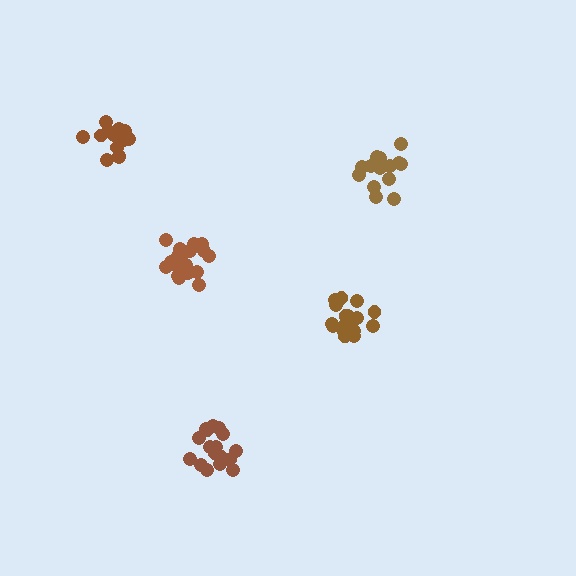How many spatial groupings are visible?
There are 5 spatial groupings.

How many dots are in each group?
Group 1: 15 dots, Group 2: 18 dots, Group 3: 16 dots, Group 4: 20 dots, Group 5: 18 dots (87 total).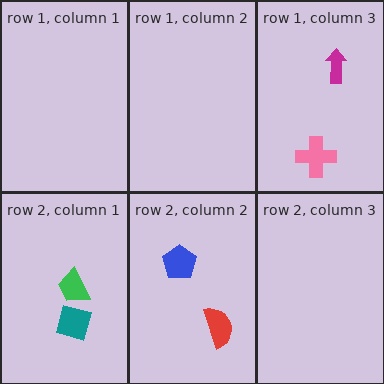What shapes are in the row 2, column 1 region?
The teal diamond, the green trapezoid.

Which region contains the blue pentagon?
The row 2, column 2 region.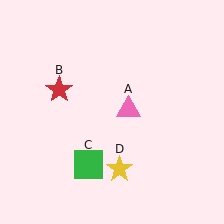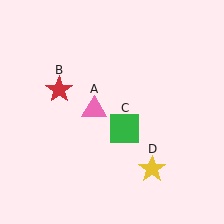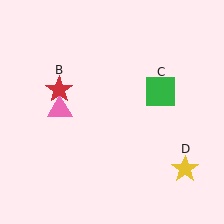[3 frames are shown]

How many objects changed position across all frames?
3 objects changed position: pink triangle (object A), green square (object C), yellow star (object D).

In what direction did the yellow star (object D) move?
The yellow star (object D) moved right.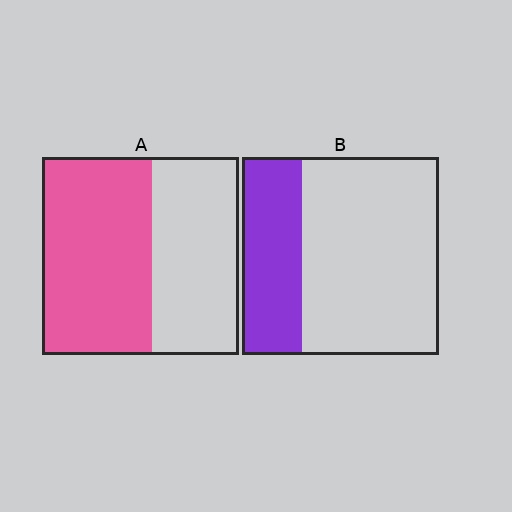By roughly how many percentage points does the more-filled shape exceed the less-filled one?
By roughly 25 percentage points (A over B).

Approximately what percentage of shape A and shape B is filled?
A is approximately 55% and B is approximately 30%.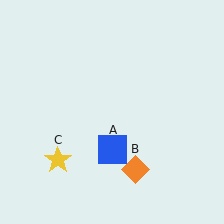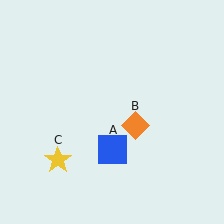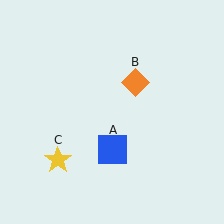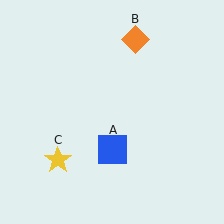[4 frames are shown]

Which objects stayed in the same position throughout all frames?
Blue square (object A) and yellow star (object C) remained stationary.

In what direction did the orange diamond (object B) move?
The orange diamond (object B) moved up.